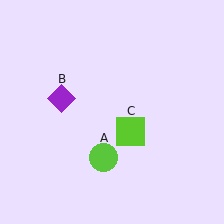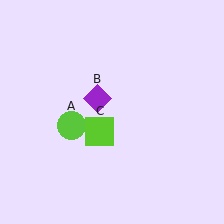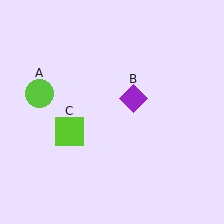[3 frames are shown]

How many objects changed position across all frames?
3 objects changed position: lime circle (object A), purple diamond (object B), lime square (object C).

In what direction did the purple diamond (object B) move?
The purple diamond (object B) moved right.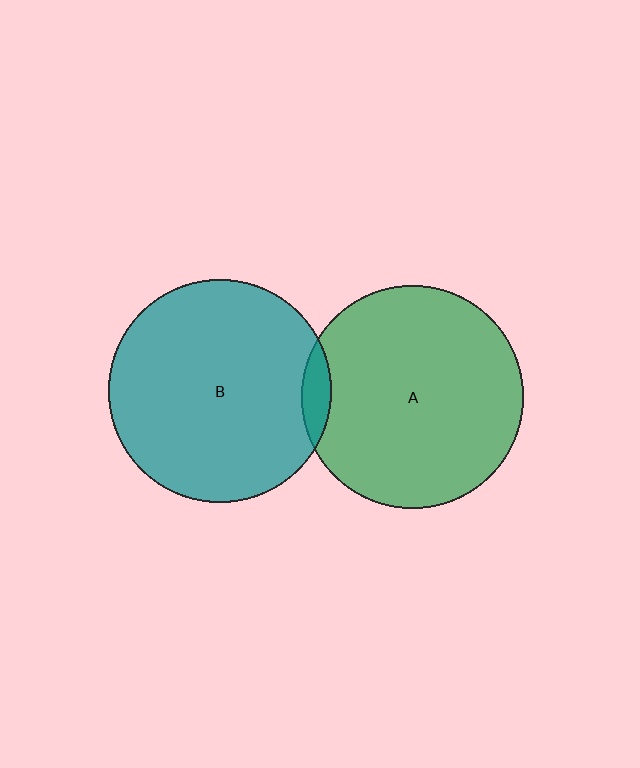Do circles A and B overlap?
Yes.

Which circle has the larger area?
Circle B (teal).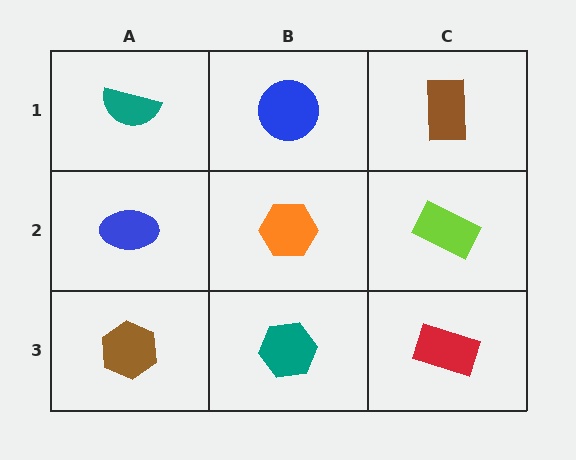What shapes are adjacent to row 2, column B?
A blue circle (row 1, column B), a teal hexagon (row 3, column B), a blue ellipse (row 2, column A), a lime rectangle (row 2, column C).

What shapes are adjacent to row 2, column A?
A teal semicircle (row 1, column A), a brown hexagon (row 3, column A), an orange hexagon (row 2, column B).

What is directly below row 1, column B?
An orange hexagon.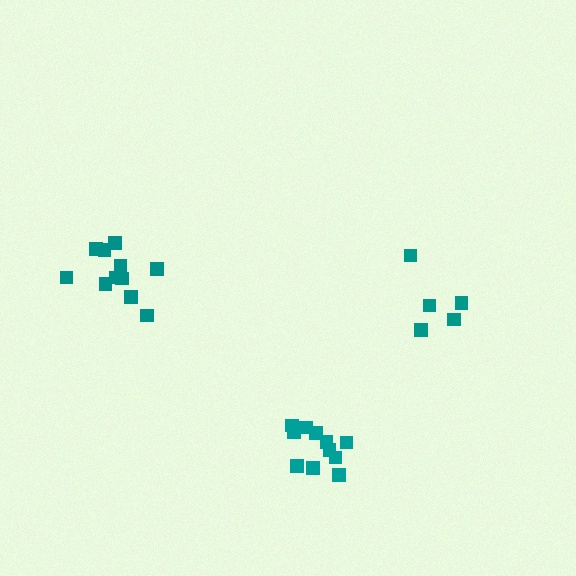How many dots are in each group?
Group 1: 11 dots, Group 2: 11 dots, Group 3: 5 dots (27 total).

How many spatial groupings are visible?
There are 3 spatial groupings.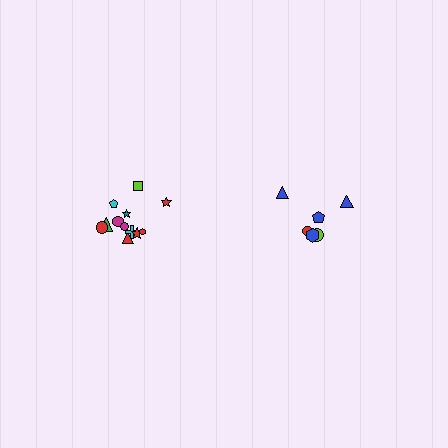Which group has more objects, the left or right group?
The left group.